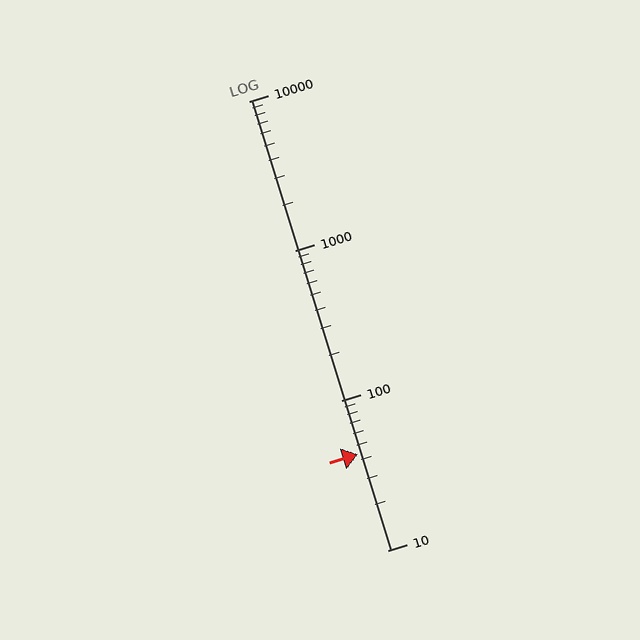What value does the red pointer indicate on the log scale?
The pointer indicates approximately 44.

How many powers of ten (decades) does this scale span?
The scale spans 3 decades, from 10 to 10000.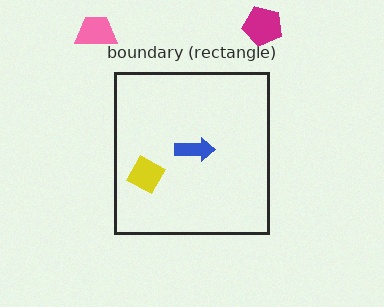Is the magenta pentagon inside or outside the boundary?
Outside.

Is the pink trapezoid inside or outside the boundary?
Outside.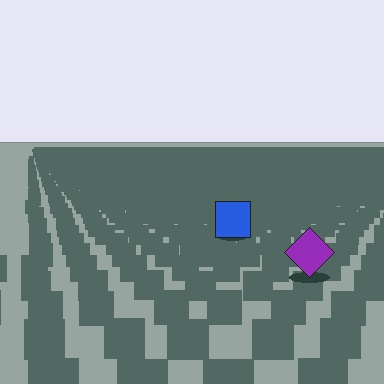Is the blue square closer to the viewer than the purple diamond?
No. The purple diamond is closer — you can tell from the texture gradient: the ground texture is coarser near it.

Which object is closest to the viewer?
The purple diamond is closest. The texture marks near it are larger and more spread out.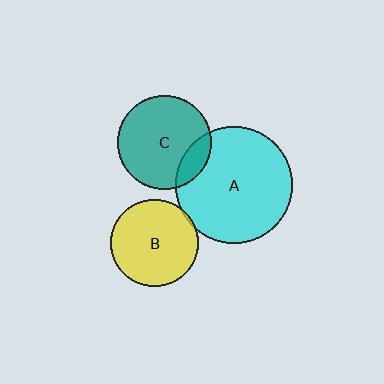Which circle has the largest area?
Circle A (cyan).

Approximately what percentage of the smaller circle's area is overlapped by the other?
Approximately 5%.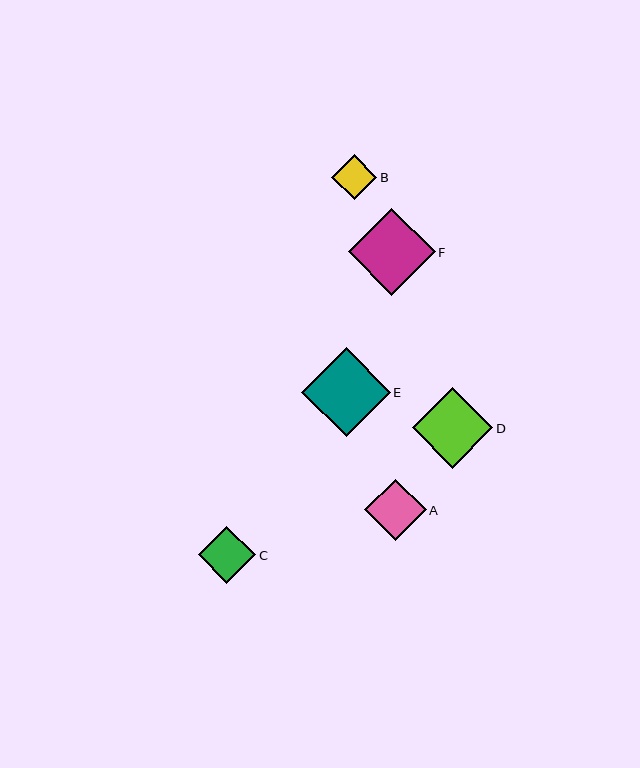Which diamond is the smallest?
Diamond B is the smallest with a size of approximately 45 pixels.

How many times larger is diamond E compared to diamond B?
Diamond E is approximately 2.0 times the size of diamond B.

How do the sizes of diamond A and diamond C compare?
Diamond A and diamond C are approximately the same size.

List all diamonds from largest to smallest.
From largest to smallest: E, F, D, A, C, B.